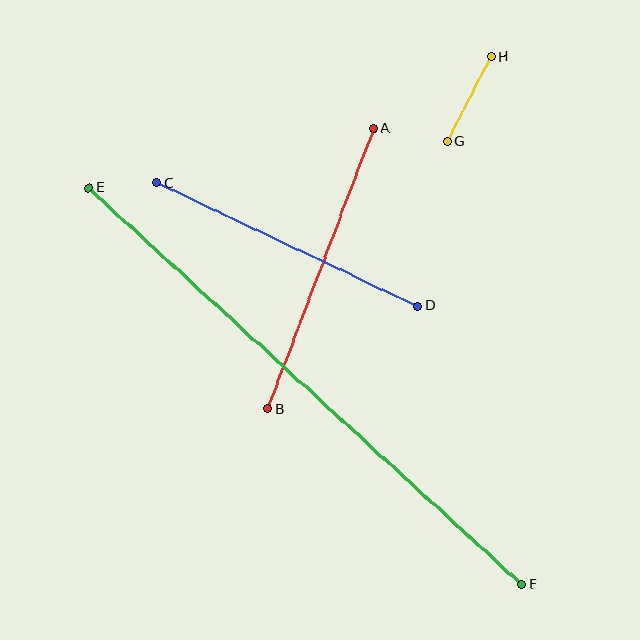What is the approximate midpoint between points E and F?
The midpoint is at approximately (305, 386) pixels.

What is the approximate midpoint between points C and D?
The midpoint is at approximately (287, 244) pixels.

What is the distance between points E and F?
The distance is approximately 588 pixels.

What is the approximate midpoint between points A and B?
The midpoint is at approximately (321, 269) pixels.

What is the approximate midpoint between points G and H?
The midpoint is at approximately (469, 99) pixels.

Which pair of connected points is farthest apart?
Points E and F are farthest apart.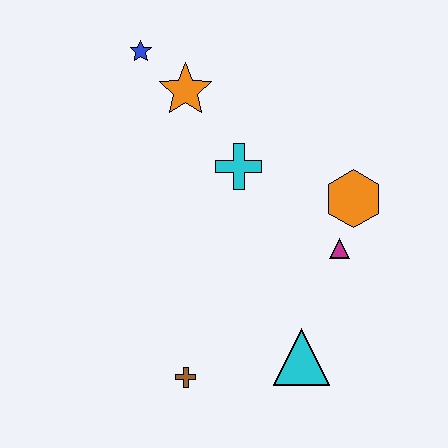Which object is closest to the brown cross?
The cyan triangle is closest to the brown cross.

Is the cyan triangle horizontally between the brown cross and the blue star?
No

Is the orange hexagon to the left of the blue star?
No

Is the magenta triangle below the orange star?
Yes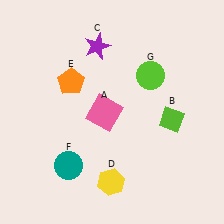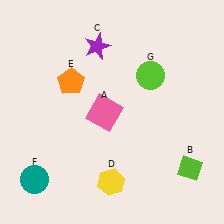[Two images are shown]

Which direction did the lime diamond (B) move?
The lime diamond (B) moved down.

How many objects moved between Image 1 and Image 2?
2 objects moved between the two images.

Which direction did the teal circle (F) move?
The teal circle (F) moved left.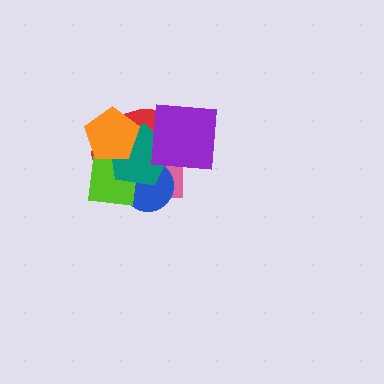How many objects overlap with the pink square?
6 objects overlap with the pink square.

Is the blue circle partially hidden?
Yes, it is partially covered by another shape.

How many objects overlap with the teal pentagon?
6 objects overlap with the teal pentagon.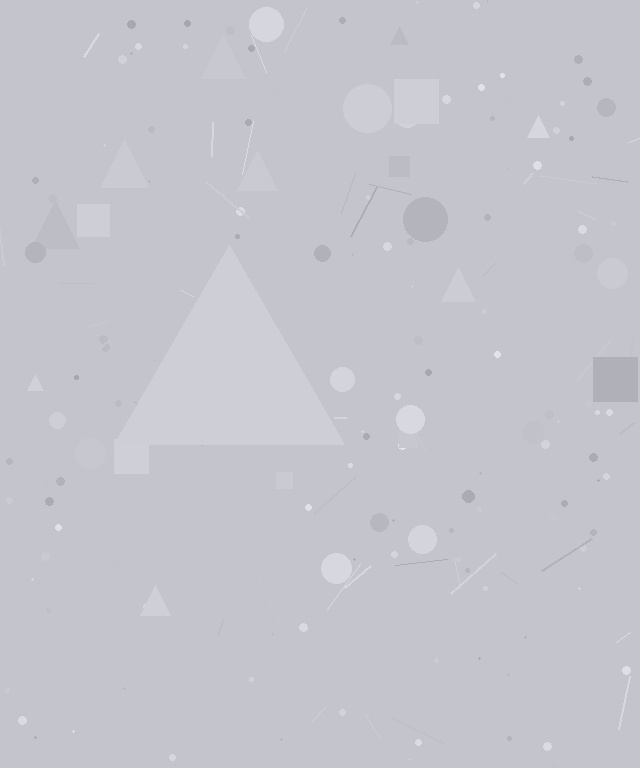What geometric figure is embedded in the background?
A triangle is embedded in the background.